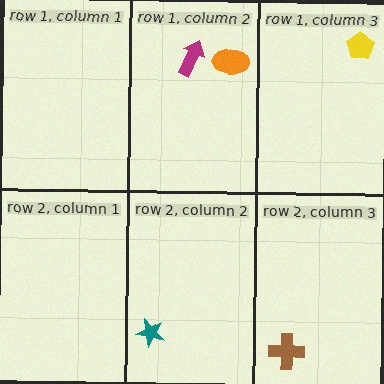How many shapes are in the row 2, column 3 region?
1.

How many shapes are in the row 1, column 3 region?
1.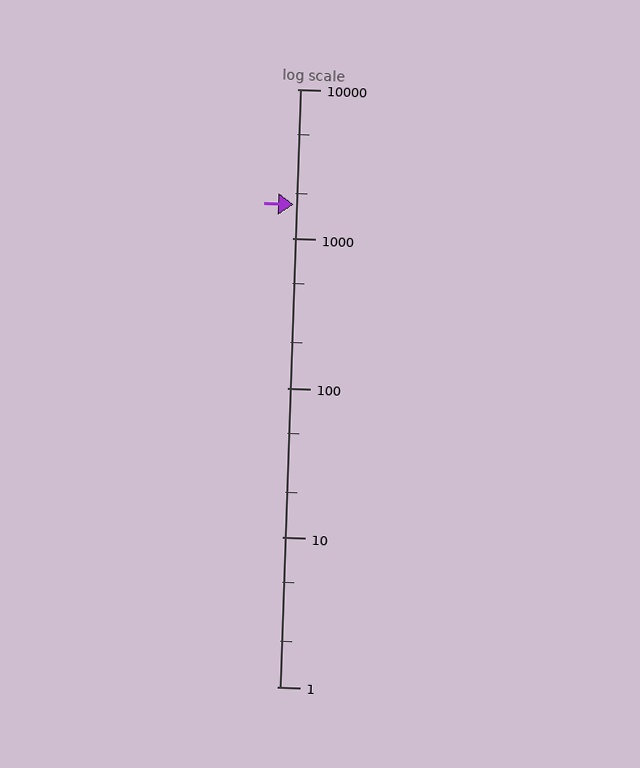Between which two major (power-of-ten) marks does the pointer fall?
The pointer is between 1000 and 10000.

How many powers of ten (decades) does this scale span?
The scale spans 4 decades, from 1 to 10000.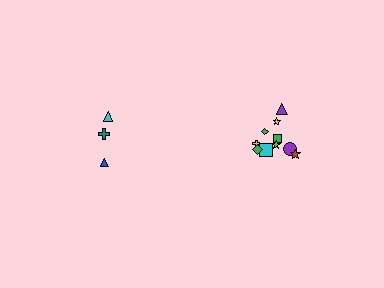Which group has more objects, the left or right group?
The right group.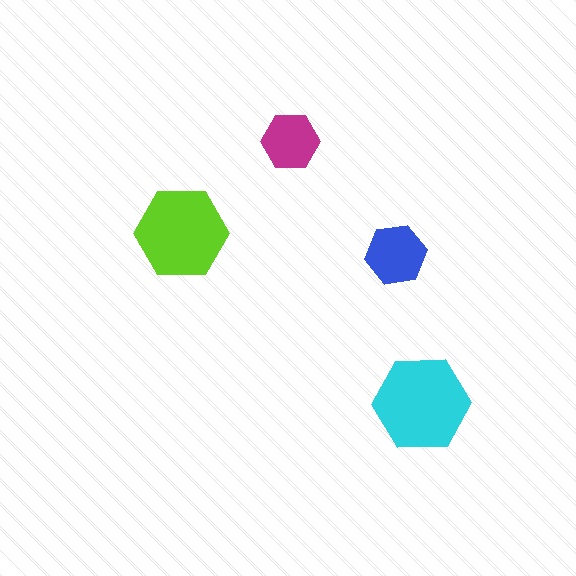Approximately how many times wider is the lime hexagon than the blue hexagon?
About 1.5 times wider.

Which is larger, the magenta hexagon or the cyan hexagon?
The cyan one.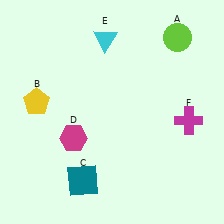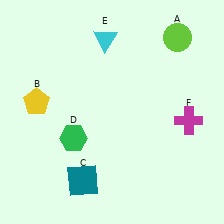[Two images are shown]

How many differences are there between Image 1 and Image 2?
There is 1 difference between the two images.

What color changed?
The hexagon (D) changed from magenta in Image 1 to green in Image 2.